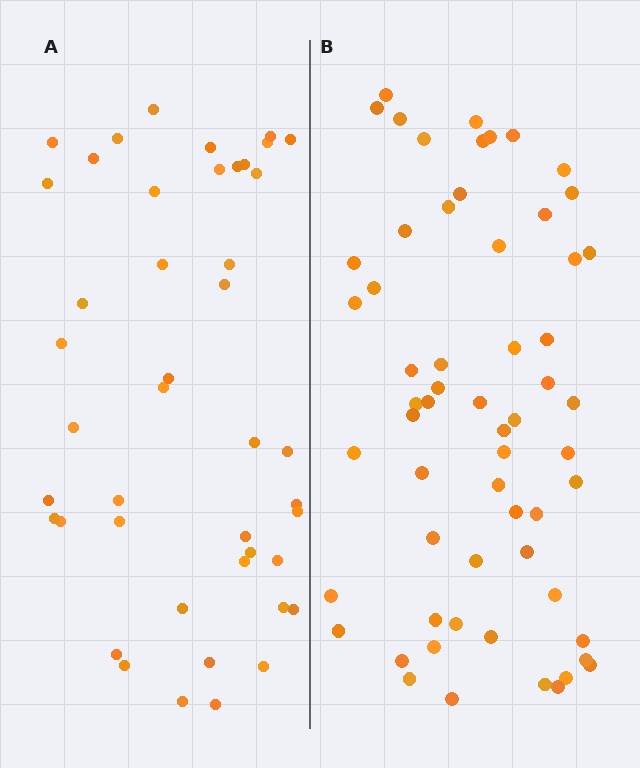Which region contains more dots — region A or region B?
Region B (the right region) has more dots.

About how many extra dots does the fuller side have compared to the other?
Region B has approximately 15 more dots than region A.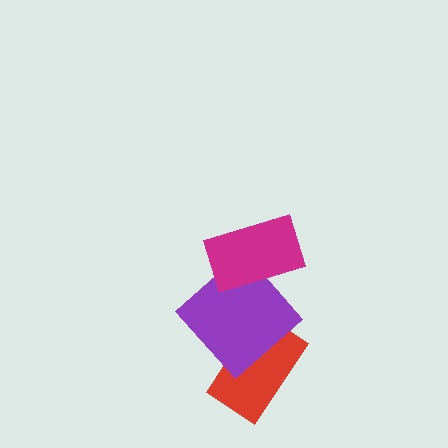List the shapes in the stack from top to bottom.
From top to bottom: the magenta rectangle, the purple diamond, the red rectangle.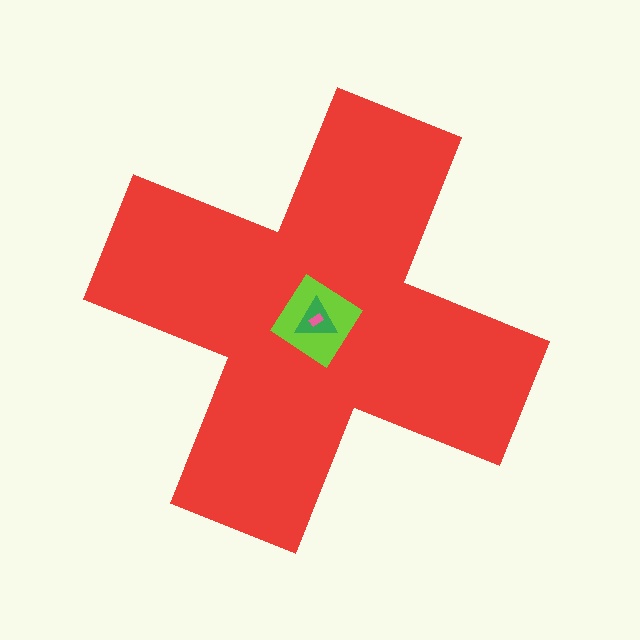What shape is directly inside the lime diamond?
The green triangle.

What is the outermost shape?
The red cross.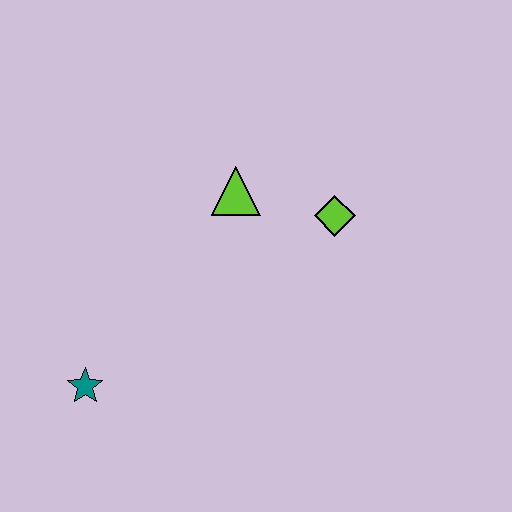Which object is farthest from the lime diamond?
The teal star is farthest from the lime diamond.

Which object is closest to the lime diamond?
The lime triangle is closest to the lime diamond.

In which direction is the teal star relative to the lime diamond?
The teal star is to the left of the lime diamond.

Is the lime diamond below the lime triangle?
Yes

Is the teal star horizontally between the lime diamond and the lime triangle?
No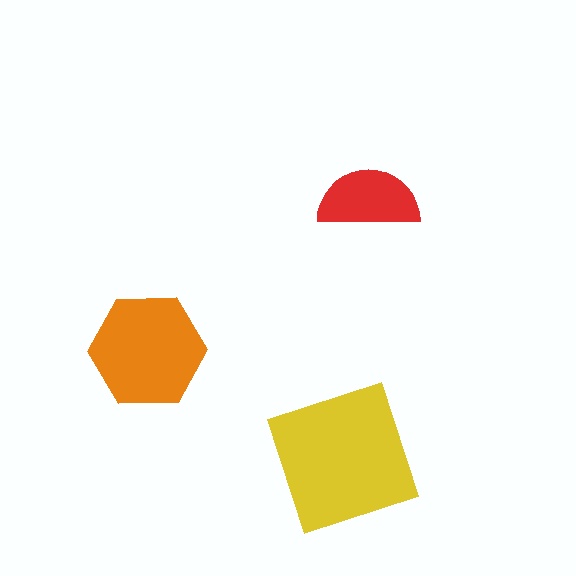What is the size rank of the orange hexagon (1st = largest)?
2nd.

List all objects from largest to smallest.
The yellow square, the orange hexagon, the red semicircle.